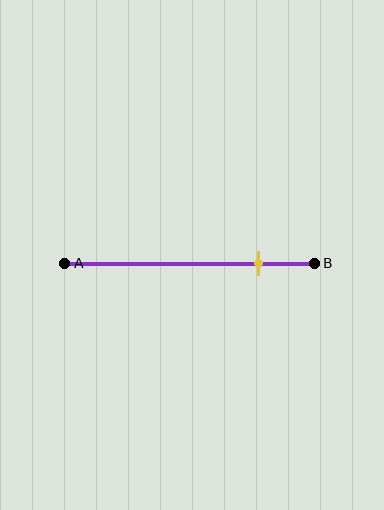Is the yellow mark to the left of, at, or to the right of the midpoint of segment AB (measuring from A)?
The yellow mark is to the right of the midpoint of segment AB.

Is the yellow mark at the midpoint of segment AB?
No, the mark is at about 80% from A, not at the 50% midpoint.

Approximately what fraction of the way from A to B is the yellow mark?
The yellow mark is approximately 80% of the way from A to B.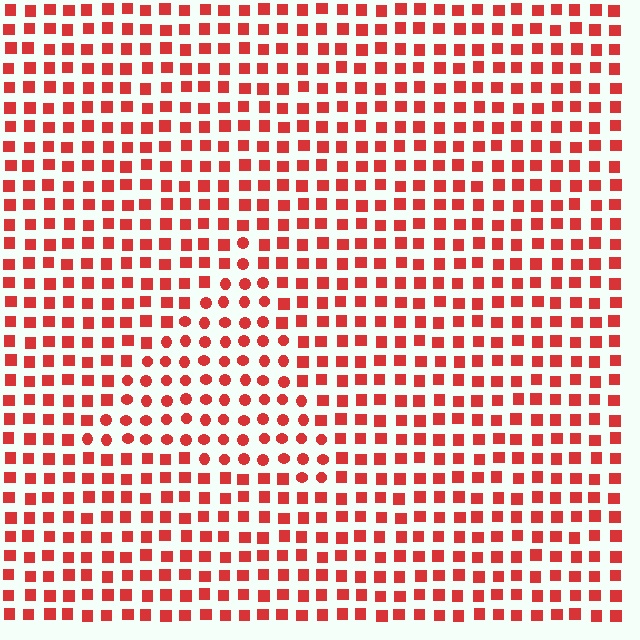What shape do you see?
I see a triangle.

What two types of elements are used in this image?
The image uses circles inside the triangle region and squares outside it.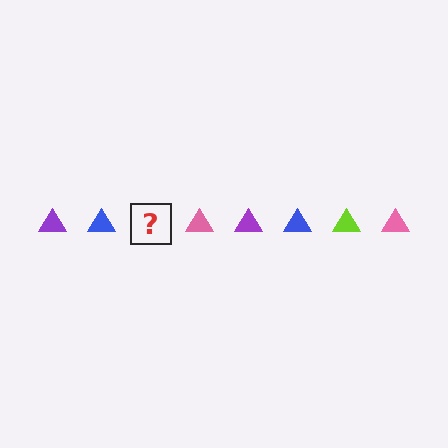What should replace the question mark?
The question mark should be replaced with a lime triangle.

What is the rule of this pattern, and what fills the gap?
The rule is that the pattern cycles through purple, blue, lime, pink triangles. The gap should be filled with a lime triangle.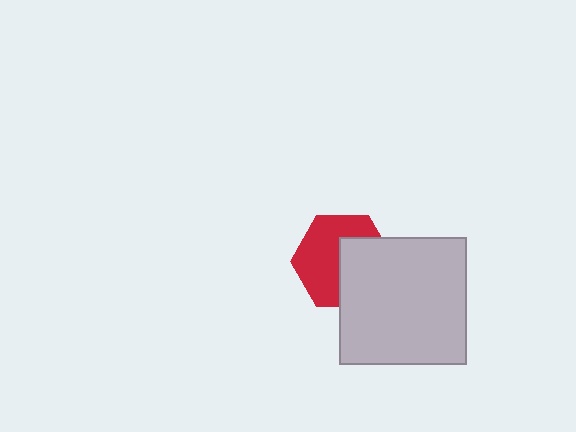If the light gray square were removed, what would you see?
You would see the complete red hexagon.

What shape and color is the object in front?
The object in front is a light gray square.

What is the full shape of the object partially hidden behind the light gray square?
The partially hidden object is a red hexagon.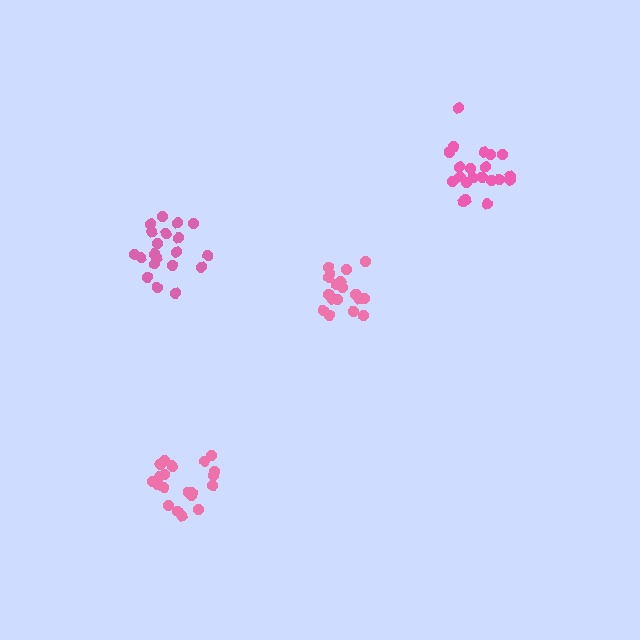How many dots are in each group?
Group 1: 21 dots, Group 2: 20 dots, Group 3: 18 dots, Group 4: 21 dots (80 total).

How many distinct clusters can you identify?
There are 4 distinct clusters.